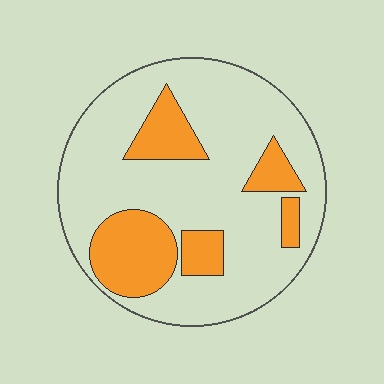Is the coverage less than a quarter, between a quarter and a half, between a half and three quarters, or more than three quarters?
Between a quarter and a half.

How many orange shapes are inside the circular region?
5.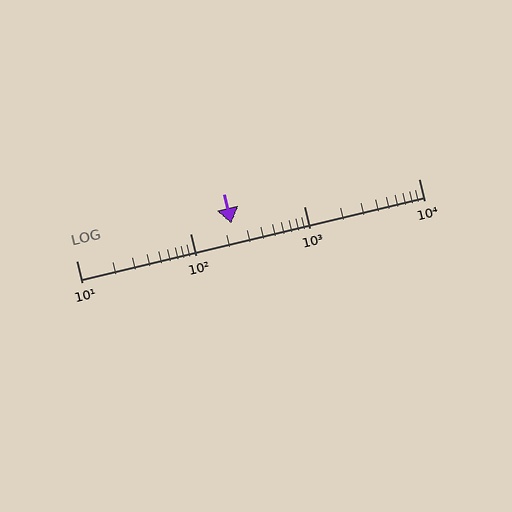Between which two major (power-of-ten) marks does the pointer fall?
The pointer is between 100 and 1000.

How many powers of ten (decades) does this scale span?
The scale spans 3 decades, from 10 to 10000.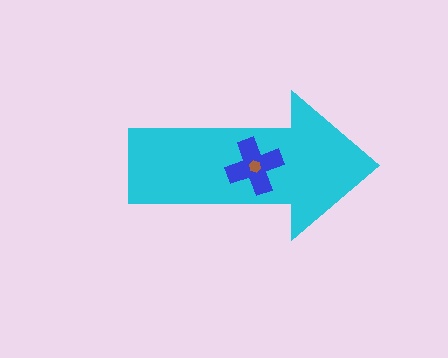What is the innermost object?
The brown hexagon.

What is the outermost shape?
The cyan arrow.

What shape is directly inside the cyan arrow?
The blue cross.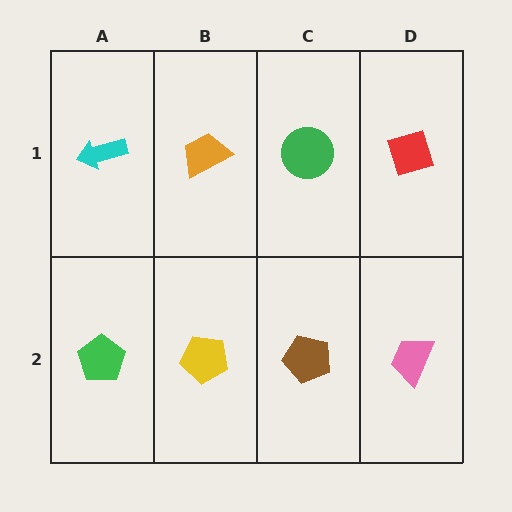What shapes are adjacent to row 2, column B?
An orange trapezoid (row 1, column B), a green pentagon (row 2, column A), a brown pentagon (row 2, column C).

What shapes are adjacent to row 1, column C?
A brown pentagon (row 2, column C), an orange trapezoid (row 1, column B), a red diamond (row 1, column D).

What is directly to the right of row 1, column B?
A green circle.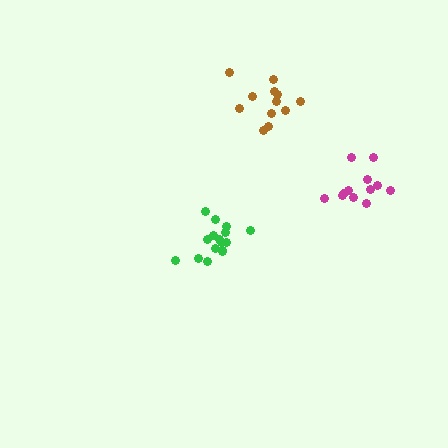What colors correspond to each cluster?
The clusters are colored: green, magenta, brown.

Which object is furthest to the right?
The magenta cluster is rightmost.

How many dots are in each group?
Group 1: 16 dots, Group 2: 12 dots, Group 3: 12 dots (40 total).